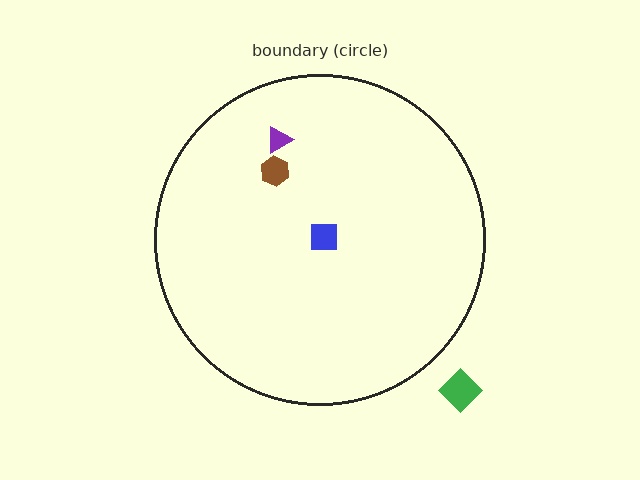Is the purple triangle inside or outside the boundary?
Inside.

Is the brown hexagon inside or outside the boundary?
Inside.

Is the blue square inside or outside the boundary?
Inside.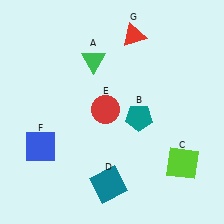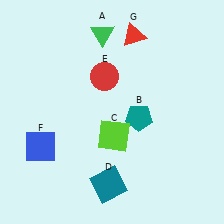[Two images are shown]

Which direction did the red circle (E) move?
The red circle (E) moved up.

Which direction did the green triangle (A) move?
The green triangle (A) moved up.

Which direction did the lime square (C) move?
The lime square (C) moved left.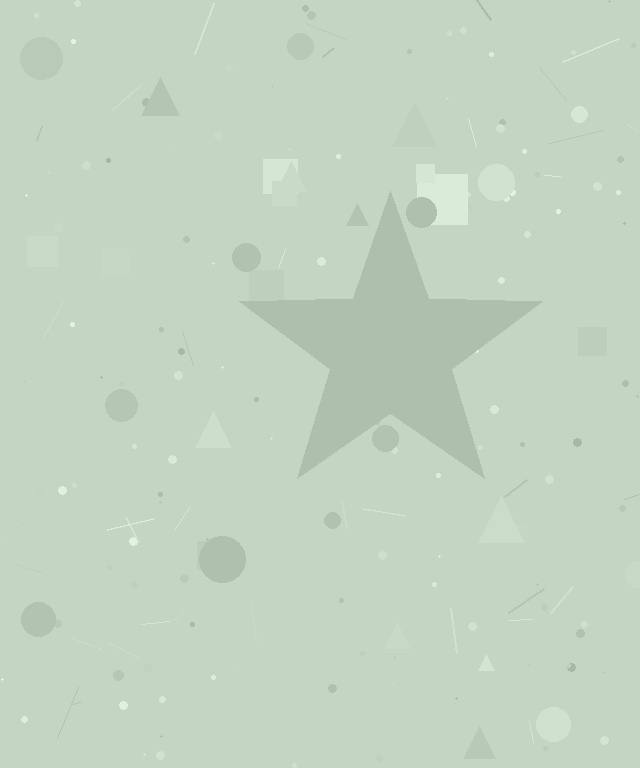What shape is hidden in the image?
A star is hidden in the image.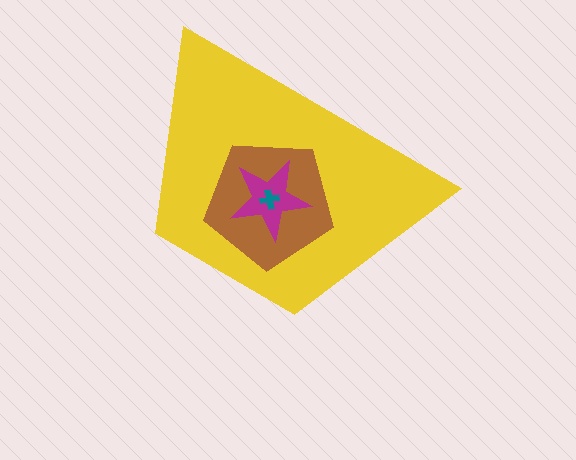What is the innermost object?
The teal cross.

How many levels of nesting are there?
4.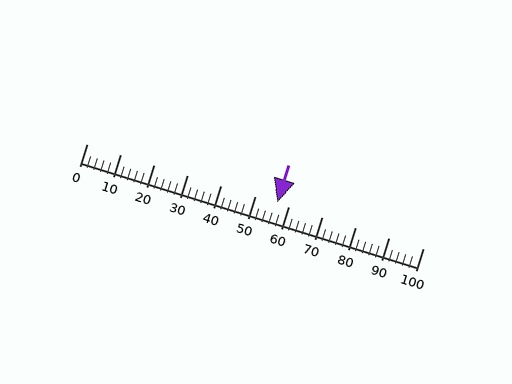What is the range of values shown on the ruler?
The ruler shows values from 0 to 100.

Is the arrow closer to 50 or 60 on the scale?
The arrow is closer to 60.